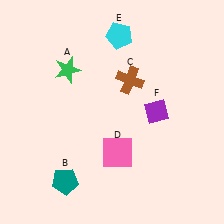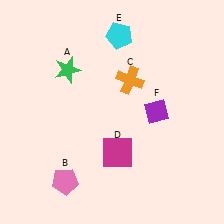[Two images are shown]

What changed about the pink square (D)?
In Image 1, D is pink. In Image 2, it changed to magenta.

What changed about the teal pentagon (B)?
In Image 1, B is teal. In Image 2, it changed to pink.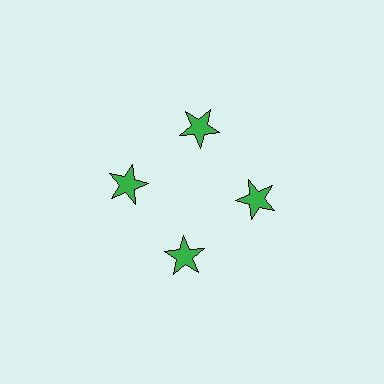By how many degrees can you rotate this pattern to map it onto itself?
The pattern maps onto itself every 90 degrees of rotation.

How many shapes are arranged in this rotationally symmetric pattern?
There are 4 shapes, arranged in 4 groups of 1.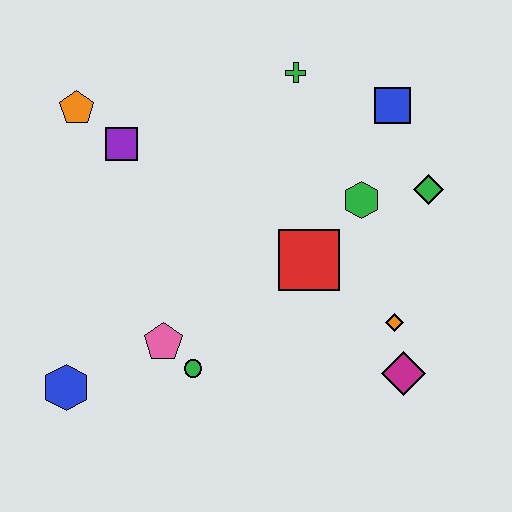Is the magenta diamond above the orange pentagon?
No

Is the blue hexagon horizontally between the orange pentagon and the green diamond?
No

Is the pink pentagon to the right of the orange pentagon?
Yes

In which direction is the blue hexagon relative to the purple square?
The blue hexagon is below the purple square.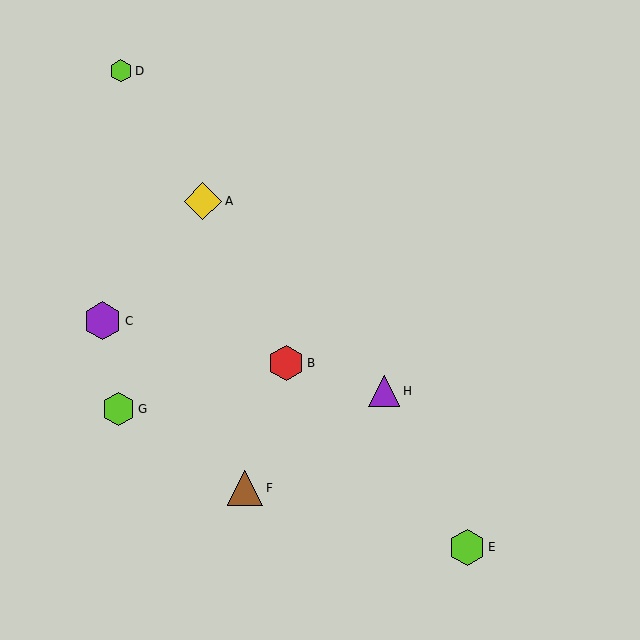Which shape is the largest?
The purple hexagon (labeled C) is the largest.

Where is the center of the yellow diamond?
The center of the yellow diamond is at (203, 201).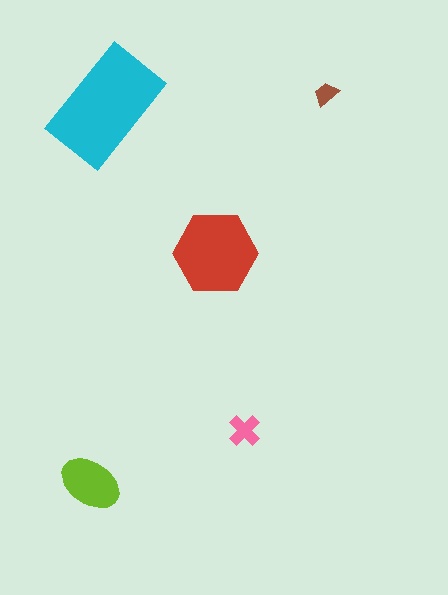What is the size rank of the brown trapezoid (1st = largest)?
5th.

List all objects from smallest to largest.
The brown trapezoid, the pink cross, the lime ellipse, the red hexagon, the cyan rectangle.